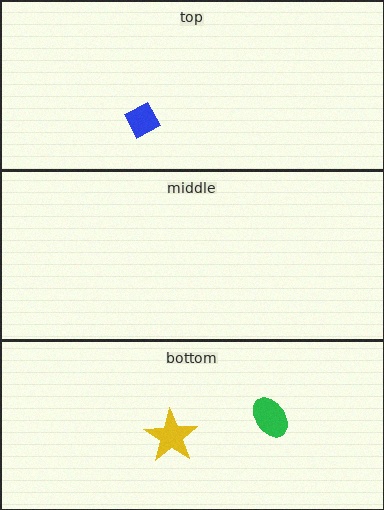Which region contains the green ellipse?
The bottom region.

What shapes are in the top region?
The blue diamond.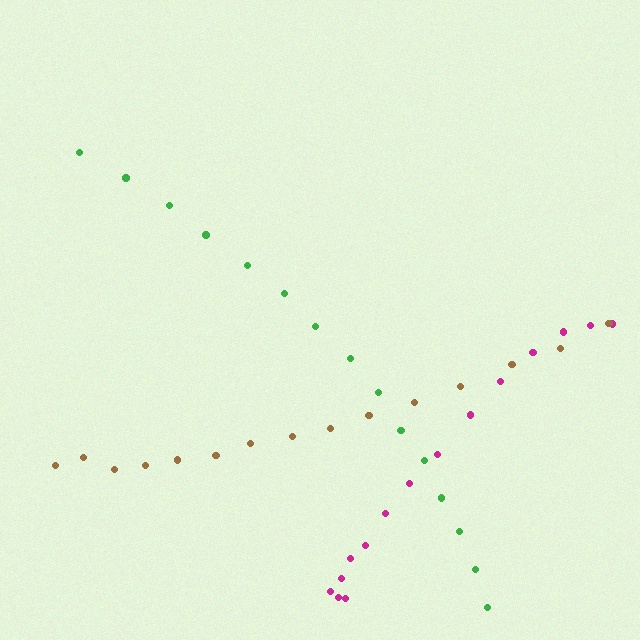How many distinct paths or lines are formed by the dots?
There are 3 distinct paths.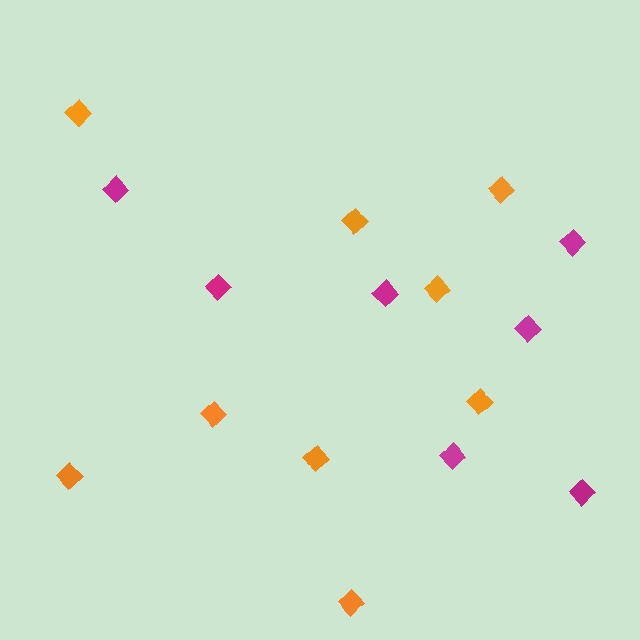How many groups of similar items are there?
There are 2 groups: one group of magenta diamonds (7) and one group of orange diamonds (9).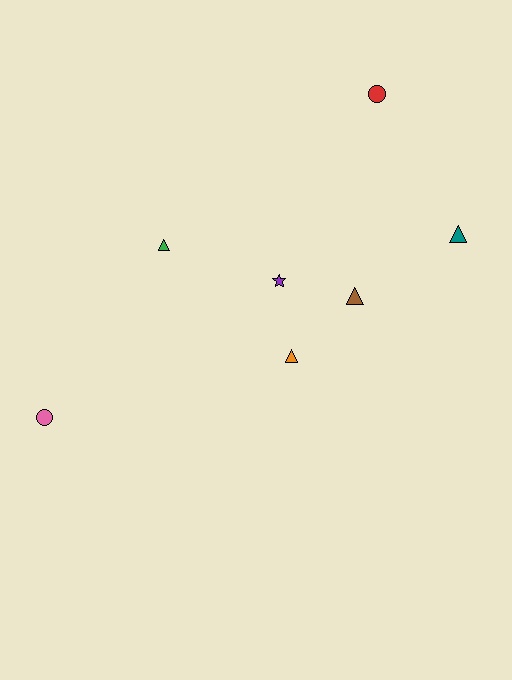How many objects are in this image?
There are 7 objects.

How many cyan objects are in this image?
There are no cyan objects.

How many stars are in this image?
There is 1 star.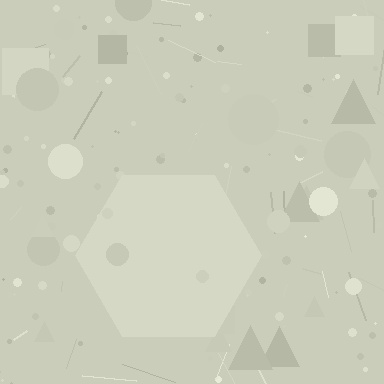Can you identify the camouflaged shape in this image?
The camouflaged shape is a hexagon.